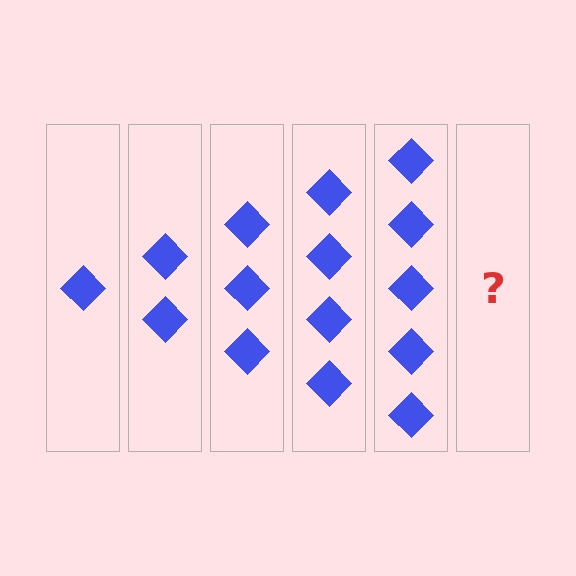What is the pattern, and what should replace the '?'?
The pattern is that each step adds one more diamond. The '?' should be 6 diamonds.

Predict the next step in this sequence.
The next step is 6 diamonds.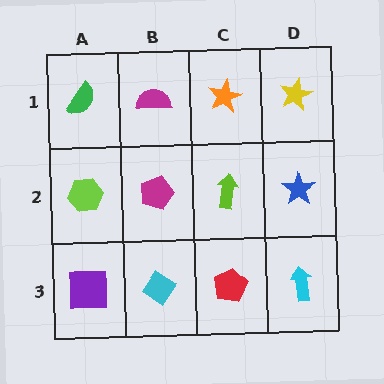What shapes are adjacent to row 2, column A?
A green semicircle (row 1, column A), a purple square (row 3, column A), a magenta pentagon (row 2, column B).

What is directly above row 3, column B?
A magenta pentagon.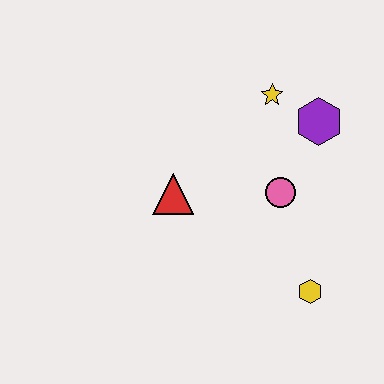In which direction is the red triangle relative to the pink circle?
The red triangle is to the left of the pink circle.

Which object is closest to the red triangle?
The pink circle is closest to the red triangle.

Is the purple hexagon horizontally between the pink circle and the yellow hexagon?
No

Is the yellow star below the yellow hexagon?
No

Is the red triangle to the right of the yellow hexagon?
No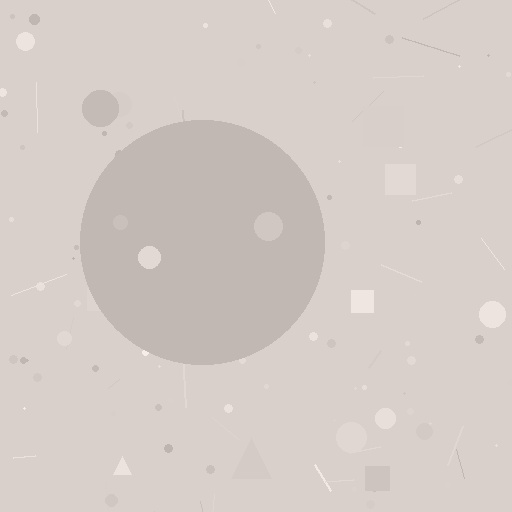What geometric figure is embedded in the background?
A circle is embedded in the background.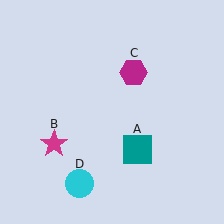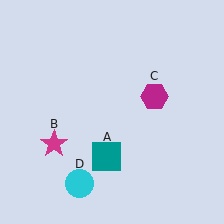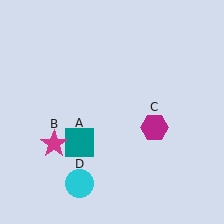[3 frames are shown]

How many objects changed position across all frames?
2 objects changed position: teal square (object A), magenta hexagon (object C).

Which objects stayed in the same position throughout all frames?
Magenta star (object B) and cyan circle (object D) remained stationary.